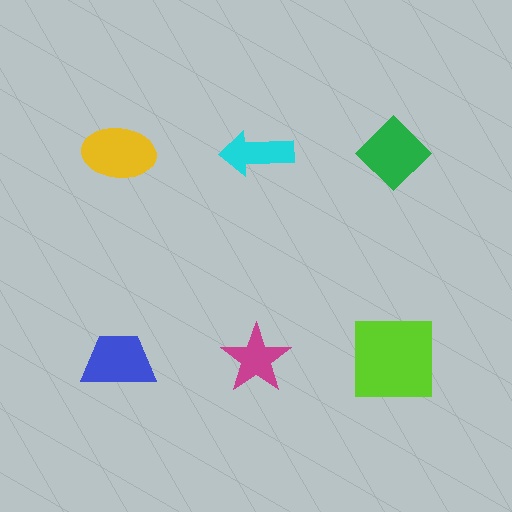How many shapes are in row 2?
3 shapes.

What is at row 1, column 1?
A yellow ellipse.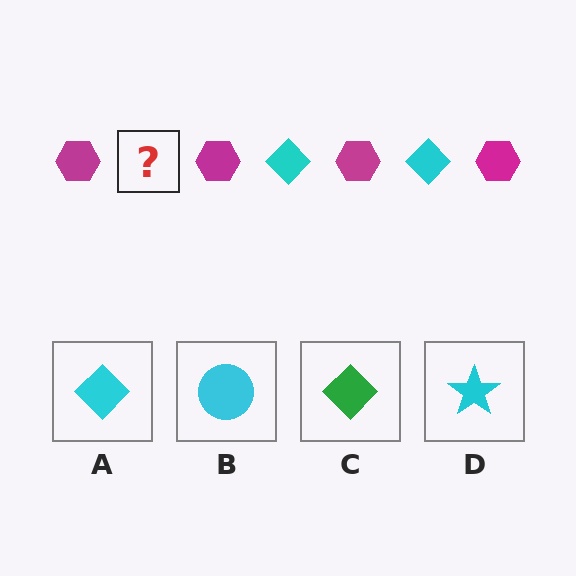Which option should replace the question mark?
Option A.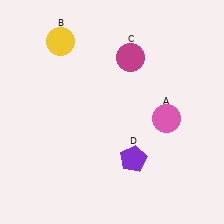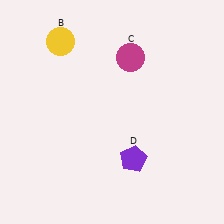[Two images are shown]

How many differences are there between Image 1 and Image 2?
There is 1 difference between the two images.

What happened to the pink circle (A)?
The pink circle (A) was removed in Image 2. It was in the bottom-right area of Image 1.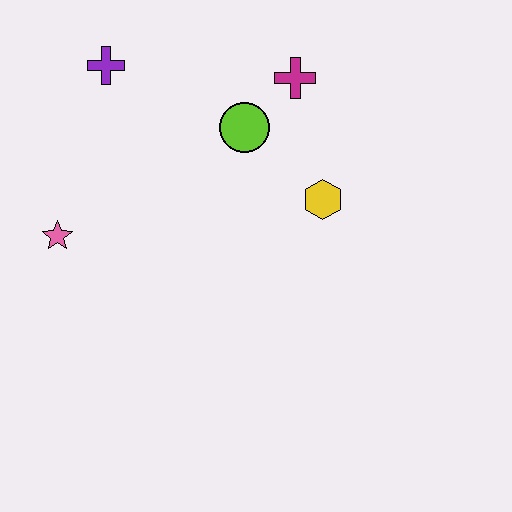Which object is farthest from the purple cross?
The yellow hexagon is farthest from the purple cross.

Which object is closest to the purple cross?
The lime circle is closest to the purple cross.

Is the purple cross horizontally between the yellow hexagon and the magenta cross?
No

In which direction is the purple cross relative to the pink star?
The purple cross is above the pink star.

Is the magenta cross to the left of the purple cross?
No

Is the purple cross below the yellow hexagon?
No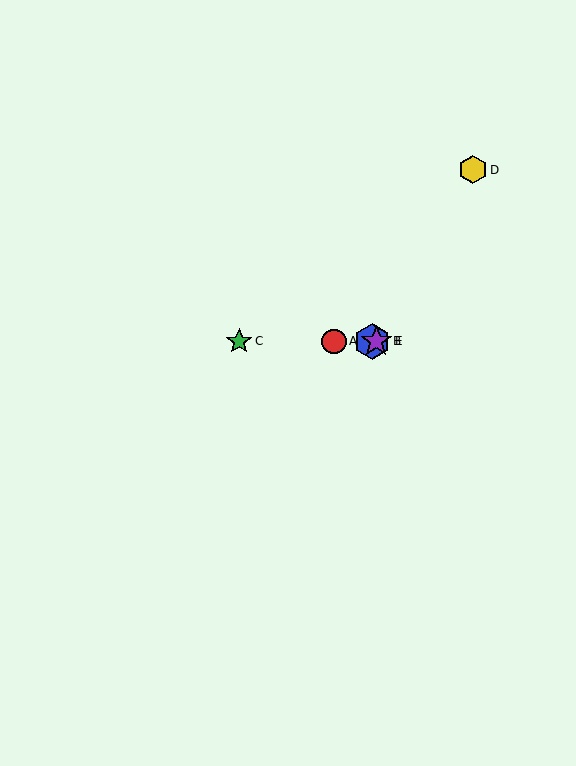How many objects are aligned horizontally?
4 objects (A, B, C, E) are aligned horizontally.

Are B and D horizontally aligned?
No, B is at y≈341 and D is at y≈170.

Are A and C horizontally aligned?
Yes, both are at y≈341.